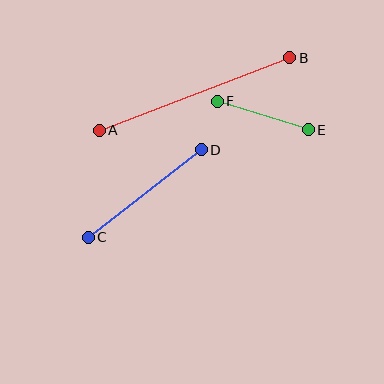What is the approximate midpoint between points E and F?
The midpoint is at approximately (263, 116) pixels.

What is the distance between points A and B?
The distance is approximately 204 pixels.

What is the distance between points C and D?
The distance is approximately 143 pixels.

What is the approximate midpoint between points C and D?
The midpoint is at approximately (145, 194) pixels.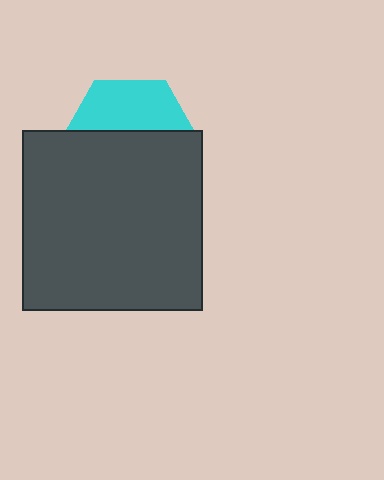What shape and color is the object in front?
The object in front is a dark gray square.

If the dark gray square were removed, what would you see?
You would see the complete cyan hexagon.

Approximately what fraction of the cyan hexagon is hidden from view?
Roughly 63% of the cyan hexagon is hidden behind the dark gray square.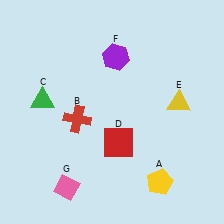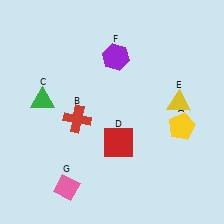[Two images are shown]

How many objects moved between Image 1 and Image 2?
1 object moved between the two images.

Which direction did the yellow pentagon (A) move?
The yellow pentagon (A) moved up.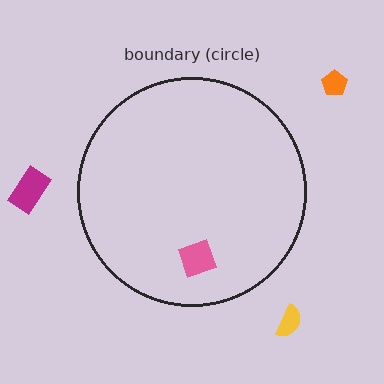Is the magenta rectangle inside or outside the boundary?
Outside.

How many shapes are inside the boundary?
1 inside, 3 outside.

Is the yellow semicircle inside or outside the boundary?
Outside.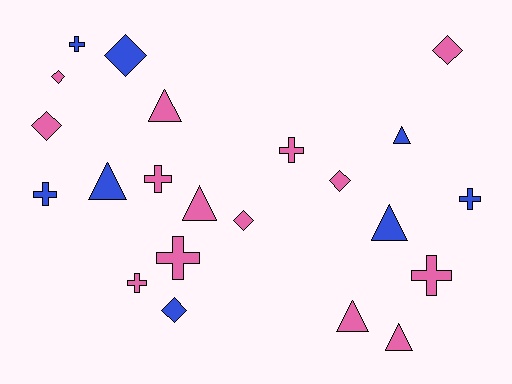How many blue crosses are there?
There are 3 blue crosses.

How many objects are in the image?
There are 22 objects.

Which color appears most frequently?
Pink, with 14 objects.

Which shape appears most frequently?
Cross, with 8 objects.